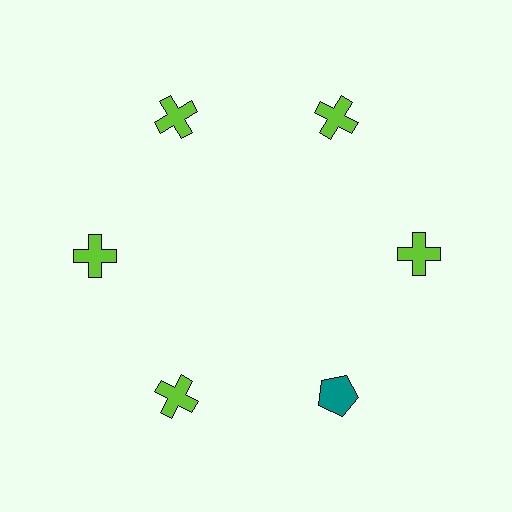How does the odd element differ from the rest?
It differs in both color (teal instead of lime) and shape (pentagon instead of cross).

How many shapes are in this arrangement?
There are 6 shapes arranged in a ring pattern.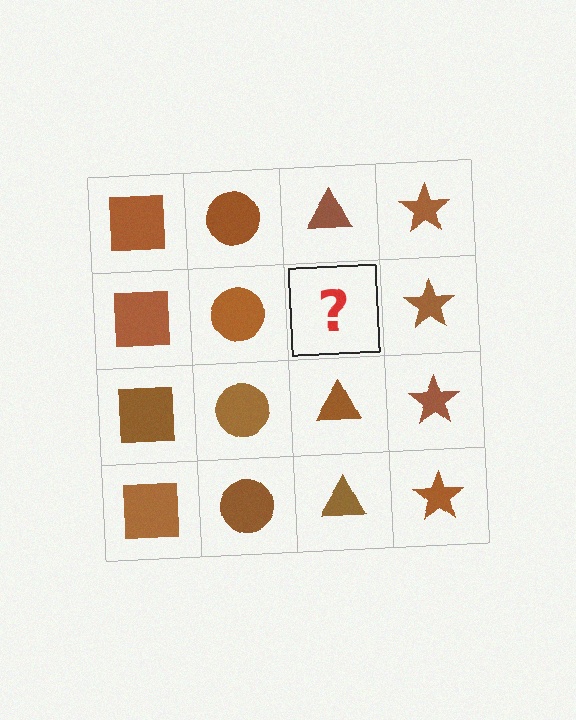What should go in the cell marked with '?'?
The missing cell should contain a brown triangle.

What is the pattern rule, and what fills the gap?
The rule is that each column has a consistent shape. The gap should be filled with a brown triangle.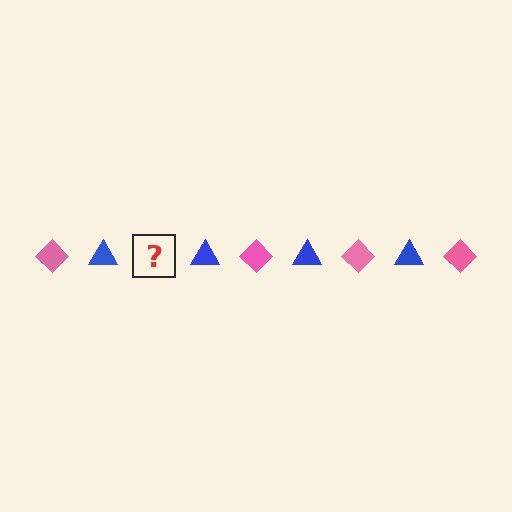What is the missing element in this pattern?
The missing element is a pink diamond.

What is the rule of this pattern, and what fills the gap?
The rule is that the pattern alternates between pink diamond and blue triangle. The gap should be filled with a pink diamond.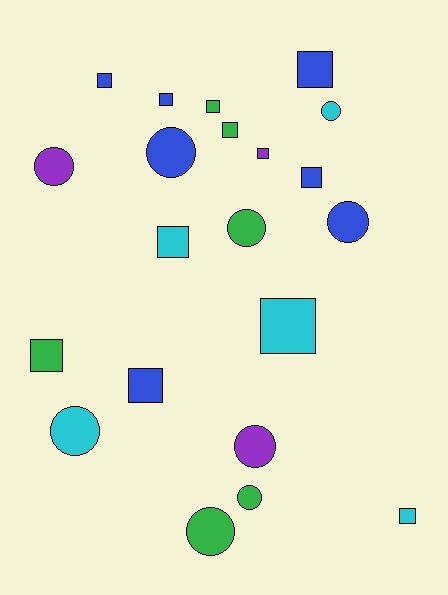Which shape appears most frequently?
Square, with 12 objects.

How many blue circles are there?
There are 2 blue circles.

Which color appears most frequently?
Blue, with 7 objects.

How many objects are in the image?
There are 21 objects.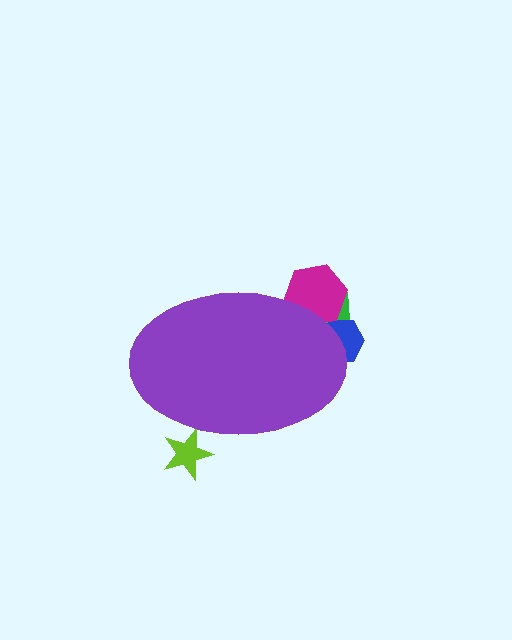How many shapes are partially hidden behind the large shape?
4 shapes are partially hidden.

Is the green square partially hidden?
Yes, the green square is partially hidden behind the purple ellipse.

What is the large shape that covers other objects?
A purple ellipse.